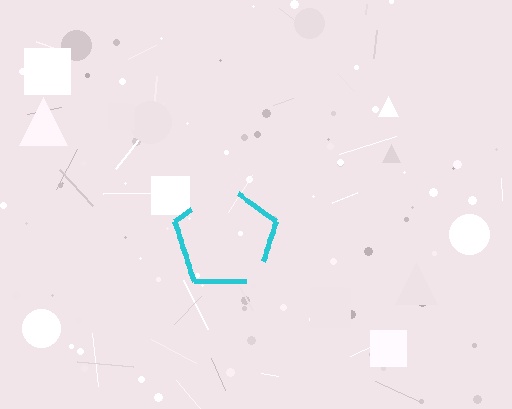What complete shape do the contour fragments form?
The contour fragments form a pentagon.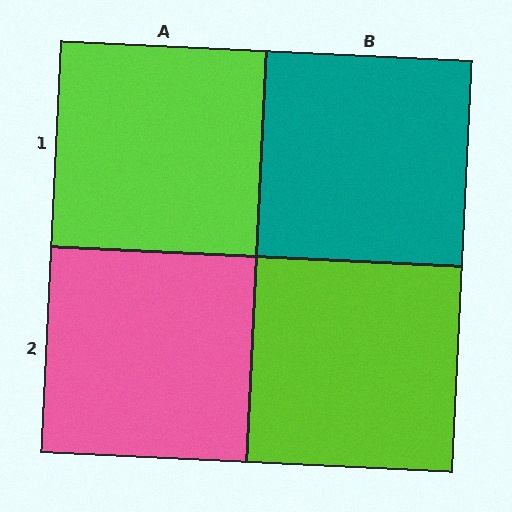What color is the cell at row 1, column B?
Teal.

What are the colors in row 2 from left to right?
Pink, lime.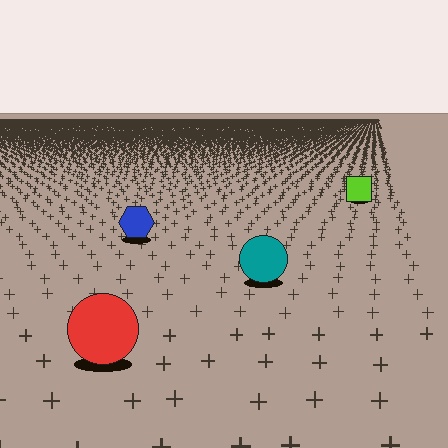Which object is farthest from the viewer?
The lime square is farthest from the viewer. It appears smaller and the ground texture around it is denser.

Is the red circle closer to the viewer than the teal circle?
Yes. The red circle is closer — you can tell from the texture gradient: the ground texture is coarser near it.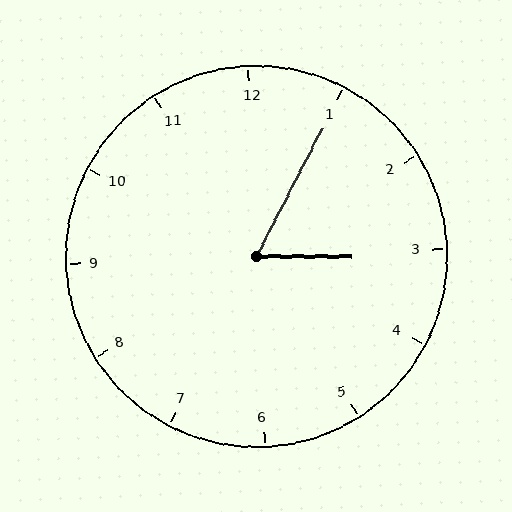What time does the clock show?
3:05.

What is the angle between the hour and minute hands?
Approximately 62 degrees.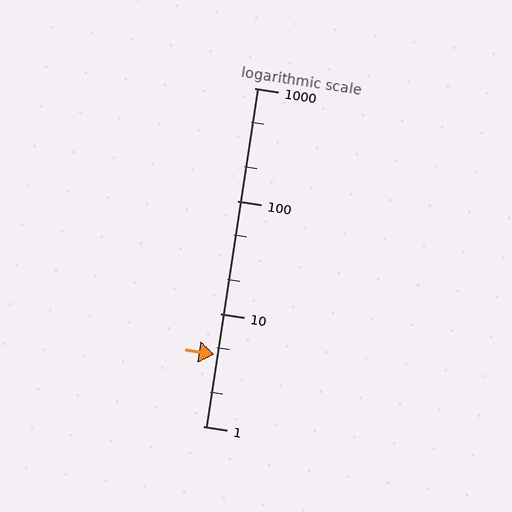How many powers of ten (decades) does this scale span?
The scale spans 3 decades, from 1 to 1000.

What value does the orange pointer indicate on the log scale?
The pointer indicates approximately 4.3.